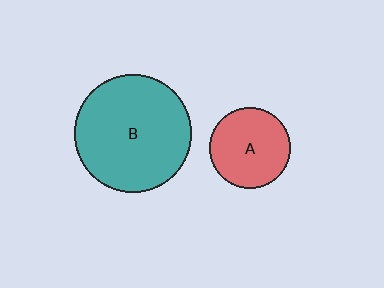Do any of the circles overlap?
No, none of the circles overlap.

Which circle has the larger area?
Circle B (teal).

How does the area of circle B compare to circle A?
Approximately 2.1 times.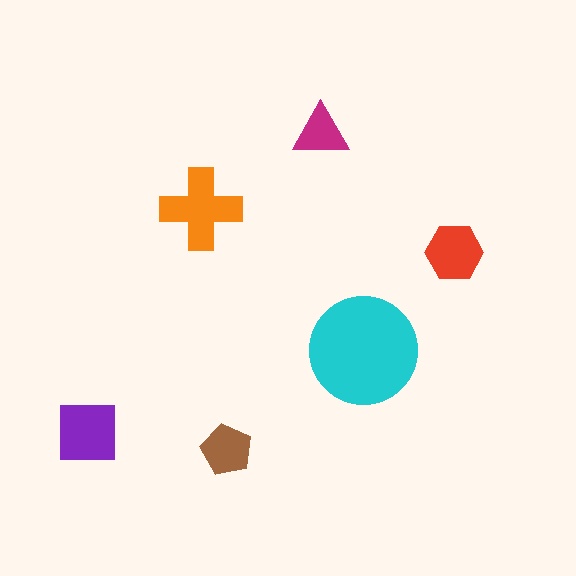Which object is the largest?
The cyan circle.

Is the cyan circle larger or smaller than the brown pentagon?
Larger.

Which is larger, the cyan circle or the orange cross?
The cyan circle.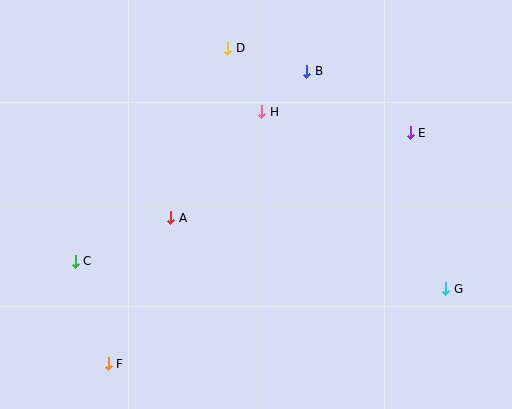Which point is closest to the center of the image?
Point A at (171, 218) is closest to the center.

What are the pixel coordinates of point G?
Point G is at (445, 289).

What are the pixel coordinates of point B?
Point B is at (307, 71).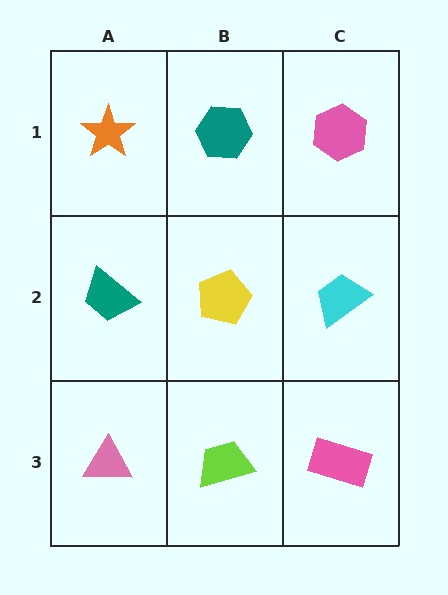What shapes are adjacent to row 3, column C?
A cyan trapezoid (row 2, column C), a lime trapezoid (row 3, column B).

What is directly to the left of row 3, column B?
A pink triangle.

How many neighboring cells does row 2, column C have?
3.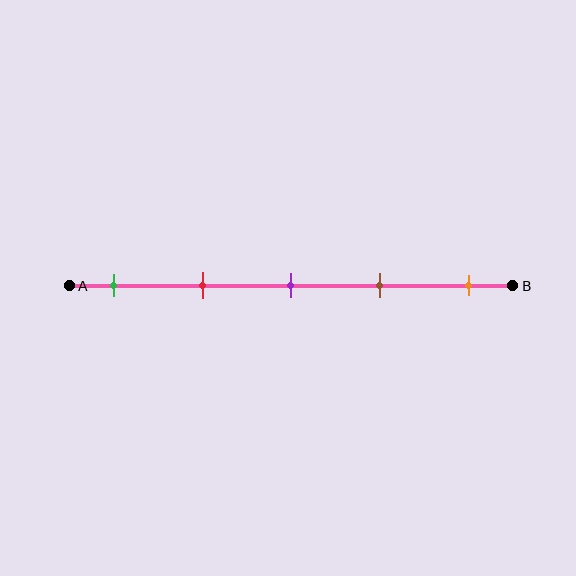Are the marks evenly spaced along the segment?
Yes, the marks are approximately evenly spaced.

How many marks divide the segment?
There are 5 marks dividing the segment.